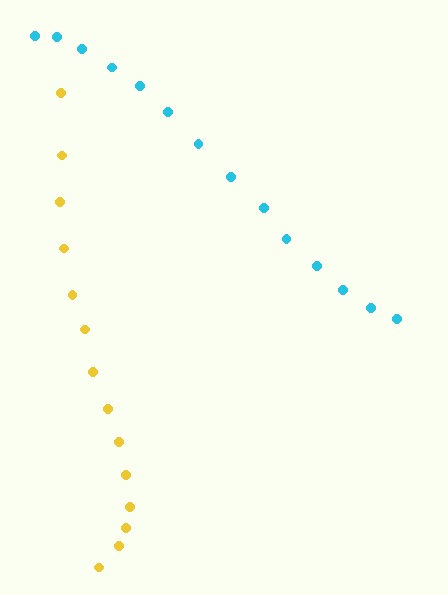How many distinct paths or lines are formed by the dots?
There are 2 distinct paths.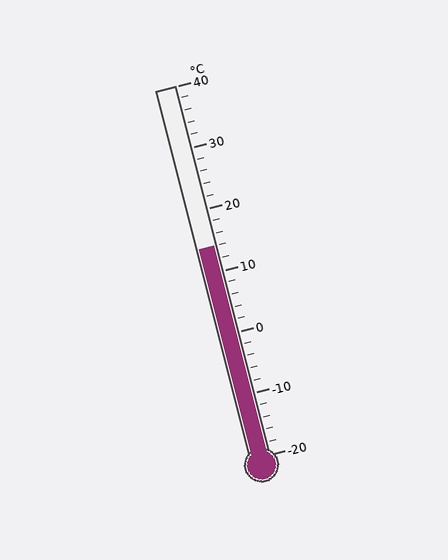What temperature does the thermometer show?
The thermometer shows approximately 14°C.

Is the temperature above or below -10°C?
The temperature is above -10°C.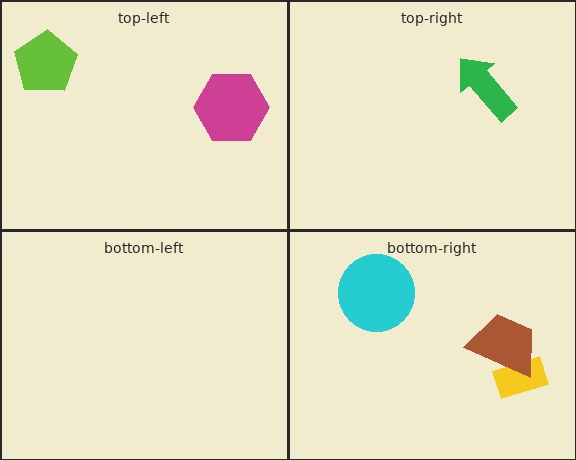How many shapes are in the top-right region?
1.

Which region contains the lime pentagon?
The top-left region.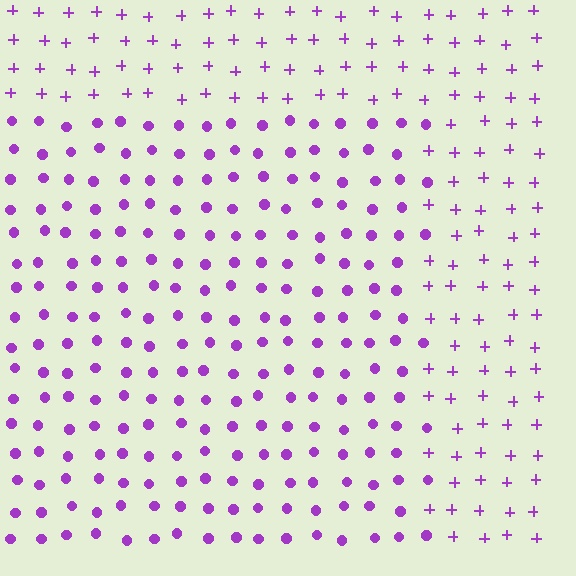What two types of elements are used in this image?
The image uses circles inside the rectangle region and plus signs outside it.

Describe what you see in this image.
The image is filled with small purple elements arranged in a uniform grid. A rectangle-shaped region contains circles, while the surrounding area contains plus signs. The boundary is defined purely by the change in element shape.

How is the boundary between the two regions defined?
The boundary is defined by a change in element shape: circles inside vs. plus signs outside. All elements share the same color and spacing.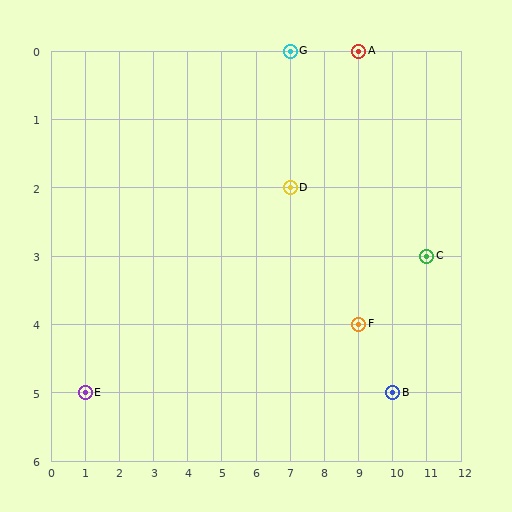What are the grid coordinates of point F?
Point F is at grid coordinates (9, 4).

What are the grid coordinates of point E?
Point E is at grid coordinates (1, 5).